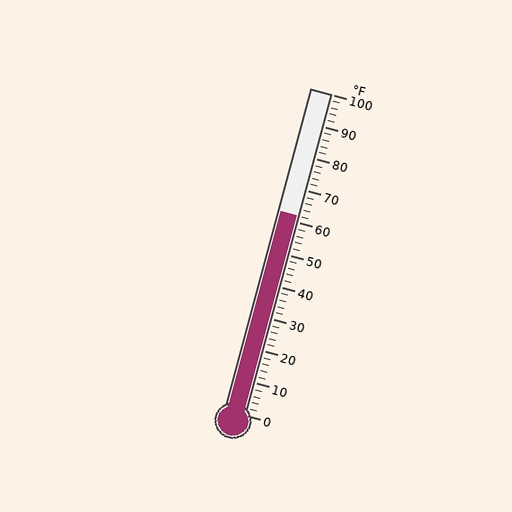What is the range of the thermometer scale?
The thermometer scale ranges from 0°F to 100°F.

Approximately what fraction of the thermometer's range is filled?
The thermometer is filled to approximately 60% of its range.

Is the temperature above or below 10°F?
The temperature is above 10°F.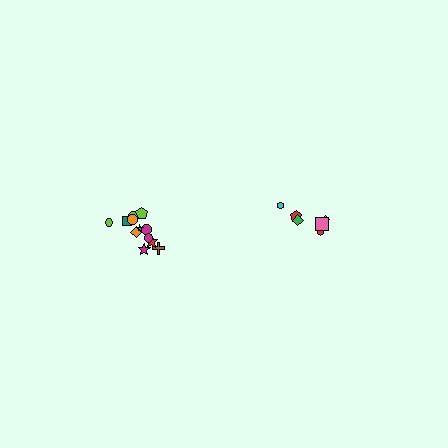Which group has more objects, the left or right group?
The left group.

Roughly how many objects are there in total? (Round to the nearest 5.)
Roughly 20 objects in total.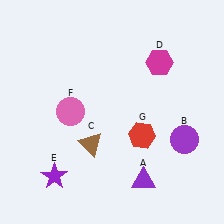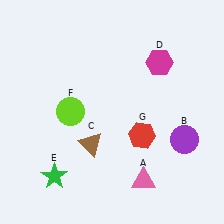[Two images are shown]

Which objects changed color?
A changed from purple to pink. E changed from purple to green. F changed from pink to lime.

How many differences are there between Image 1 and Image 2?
There are 3 differences between the two images.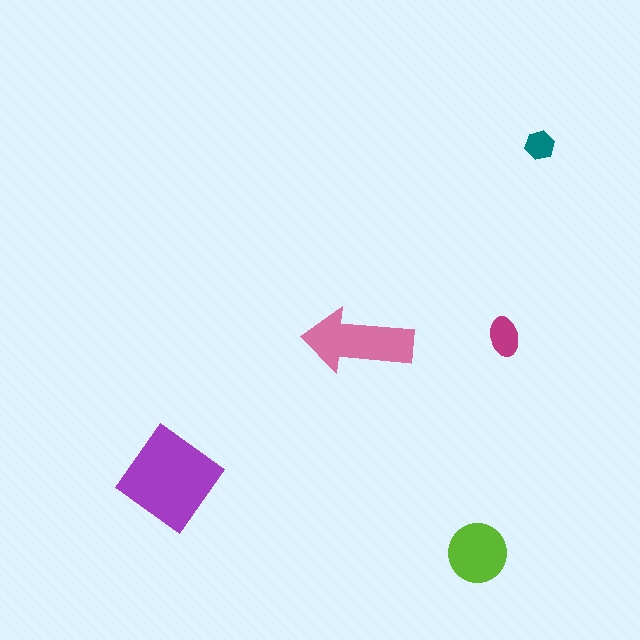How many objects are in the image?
There are 5 objects in the image.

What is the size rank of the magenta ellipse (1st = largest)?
4th.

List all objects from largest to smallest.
The purple diamond, the pink arrow, the lime circle, the magenta ellipse, the teal hexagon.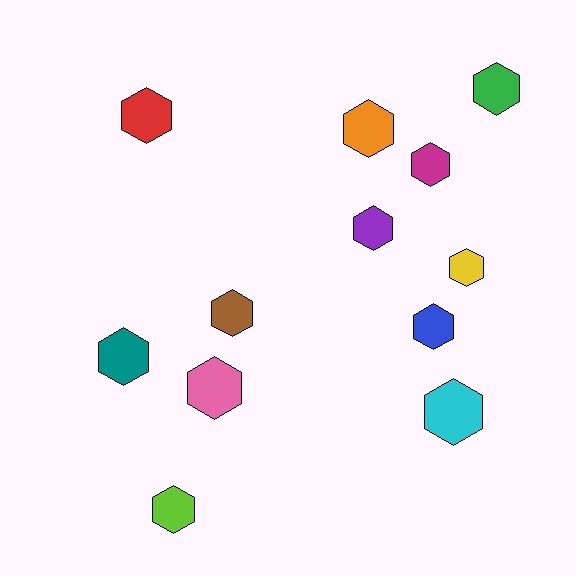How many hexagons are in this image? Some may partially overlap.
There are 12 hexagons.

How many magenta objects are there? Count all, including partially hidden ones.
There is 1 magenta object.